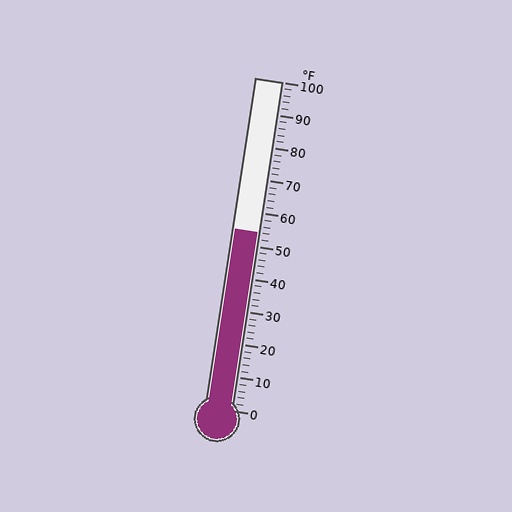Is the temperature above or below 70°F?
The temperature is below 70°F.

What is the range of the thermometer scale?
The thermometer scale ranges from 0°F to 100°F.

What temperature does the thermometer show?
The thermometer shows approximately 54°F.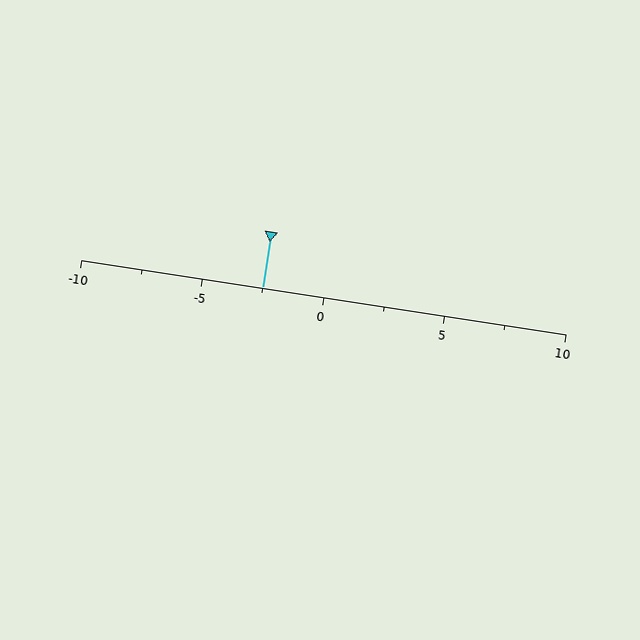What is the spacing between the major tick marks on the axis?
The major ticks are spaced 5 apart.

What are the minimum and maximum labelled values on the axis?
The axis runs from -10 to 10.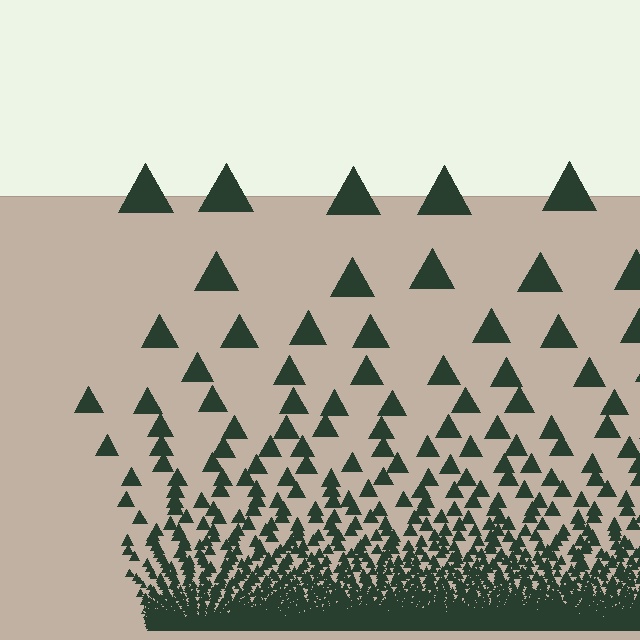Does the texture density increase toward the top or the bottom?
Density increases toward the bottom.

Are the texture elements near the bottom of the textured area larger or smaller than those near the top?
Smaller. The gradient is inverted — elements near the bottom are smaller and denser.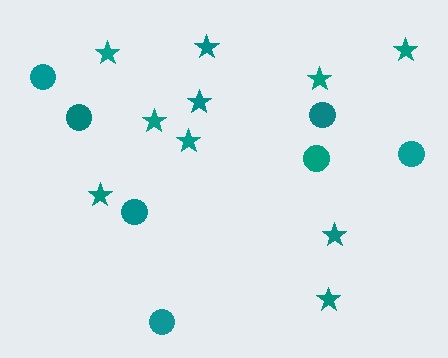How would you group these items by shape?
There are 2 groups: one group of stars (10) and one group of circles (7).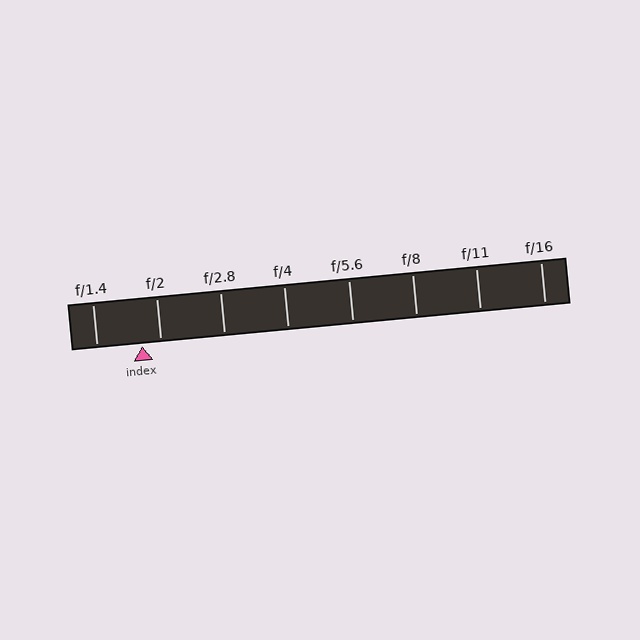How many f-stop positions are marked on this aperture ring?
There are 8 f-stop positions marked.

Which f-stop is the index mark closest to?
The index mark is closest to f/2.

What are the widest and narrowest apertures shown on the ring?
The widest aperture shown is f/1.4 and the narrowest is f/16.